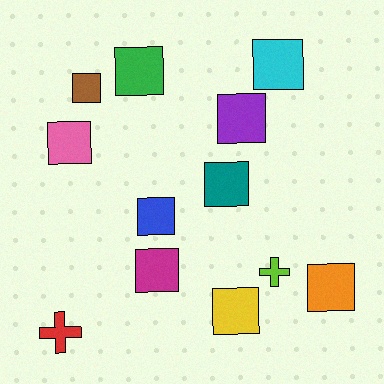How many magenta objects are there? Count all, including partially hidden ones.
There is 1 magenta object.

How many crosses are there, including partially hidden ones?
There are 2 crosses.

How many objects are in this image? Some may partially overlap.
There are 12 objects.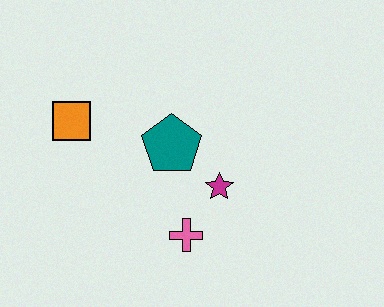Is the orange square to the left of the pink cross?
Yes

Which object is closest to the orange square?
The teal pentagon is closest to the orange square.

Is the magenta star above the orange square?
No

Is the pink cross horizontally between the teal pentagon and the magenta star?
Yes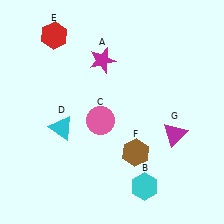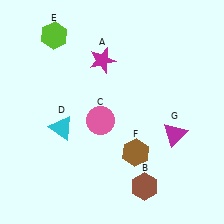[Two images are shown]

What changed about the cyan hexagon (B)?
In Image 1, B is cyan. In Image 2, it changed to brown.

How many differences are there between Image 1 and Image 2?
There are 2 differences between the two images.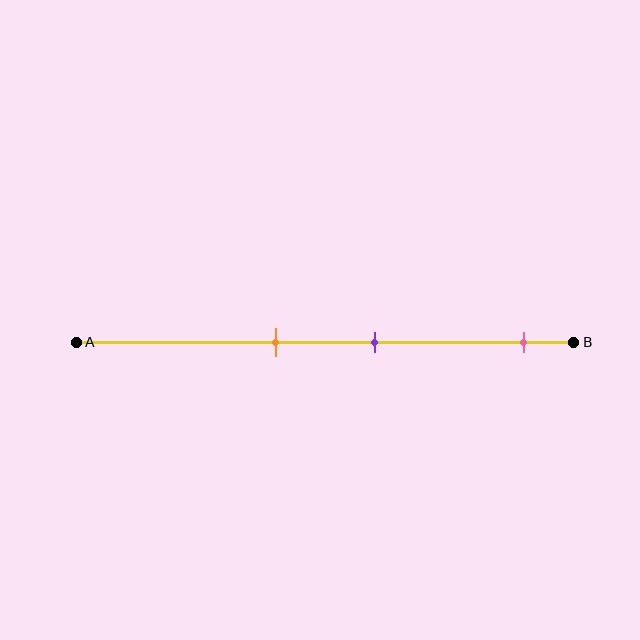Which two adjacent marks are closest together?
The orange and purple marks are the closest adjacent pair.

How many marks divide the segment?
There are 3 marks dividing the segment.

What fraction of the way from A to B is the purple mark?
The purple mark is approximately 60% (0.6) of the way from A to B.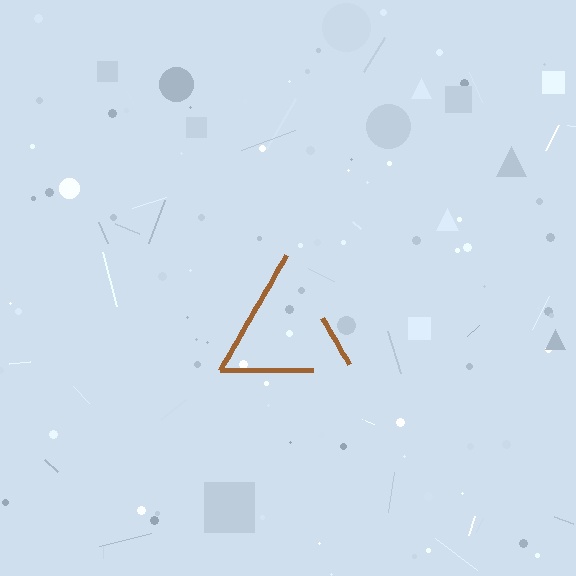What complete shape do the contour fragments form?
The contour fragments form a triangle.